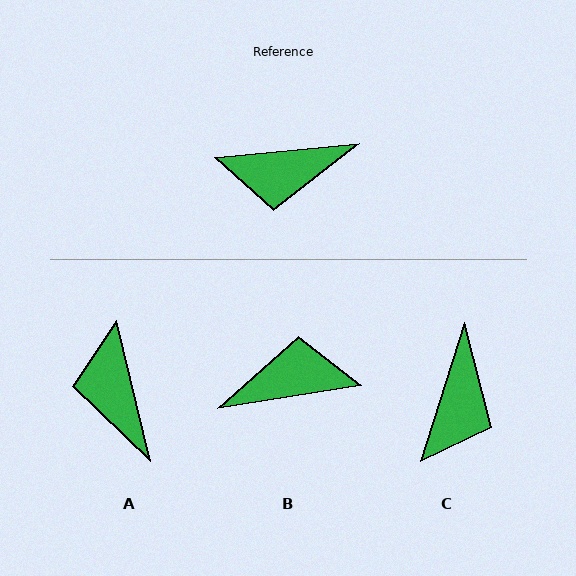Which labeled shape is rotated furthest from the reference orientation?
B, about 176 degrees away.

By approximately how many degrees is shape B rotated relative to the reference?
Approximately 176 degrees clockwise.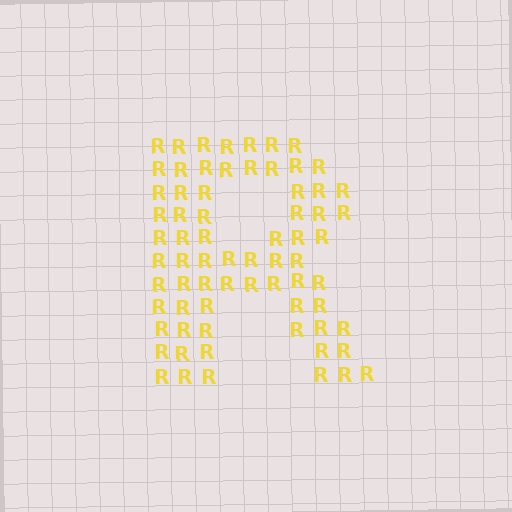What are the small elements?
The small elements are letter R's.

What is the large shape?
The large shape is the letter R.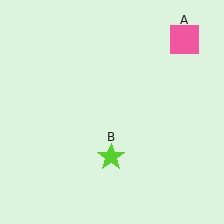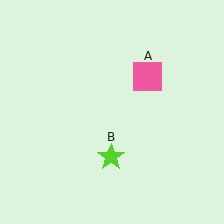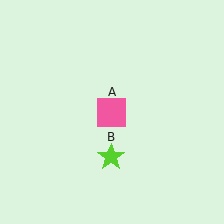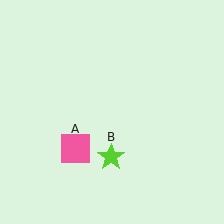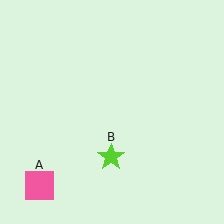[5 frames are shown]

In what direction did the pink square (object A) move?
The pink square (object A) moved down and to the left.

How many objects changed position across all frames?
1 object changed position: pink square (object A).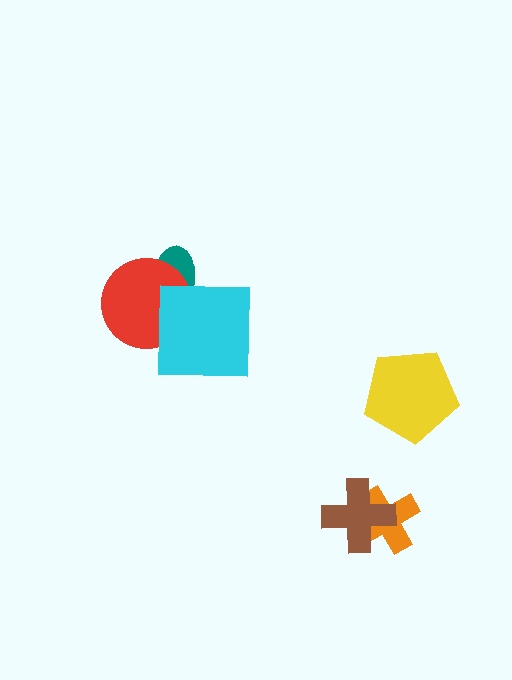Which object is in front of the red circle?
The cyan square is in front of the red circle.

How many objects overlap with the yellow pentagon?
0 objects overlap with the yellow pentagon.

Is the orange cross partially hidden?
Yes, it is partially covered by another shape.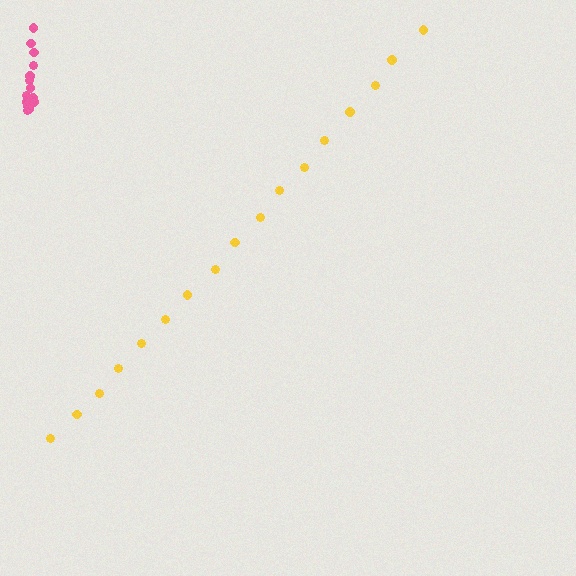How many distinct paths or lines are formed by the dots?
There are 2 distinct paths.